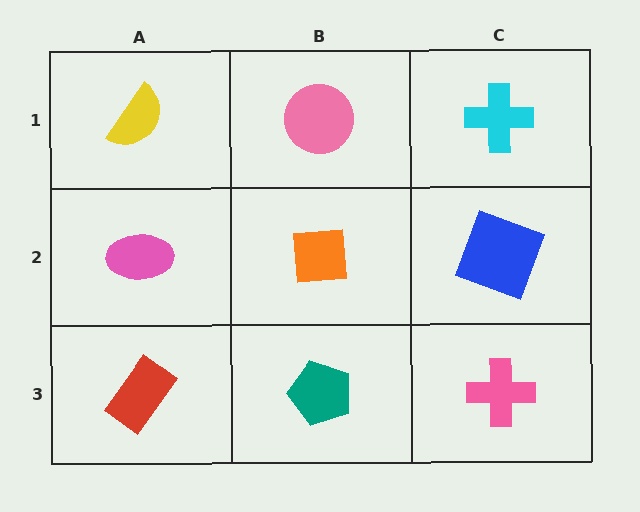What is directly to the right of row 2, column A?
An orange square.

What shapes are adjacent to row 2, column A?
A yellow semicircle (row 1, column A), a red rectangle (row 3, column A), an orange square (row 2, column B).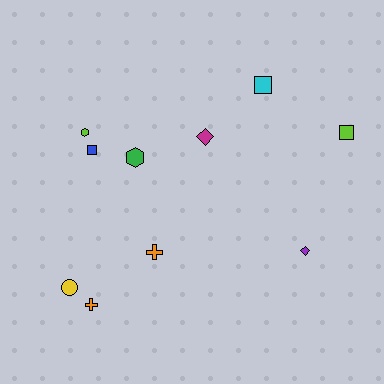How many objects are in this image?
There are 10 objects.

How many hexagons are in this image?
There are 2 hexagons.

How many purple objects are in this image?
There is 1 purple object.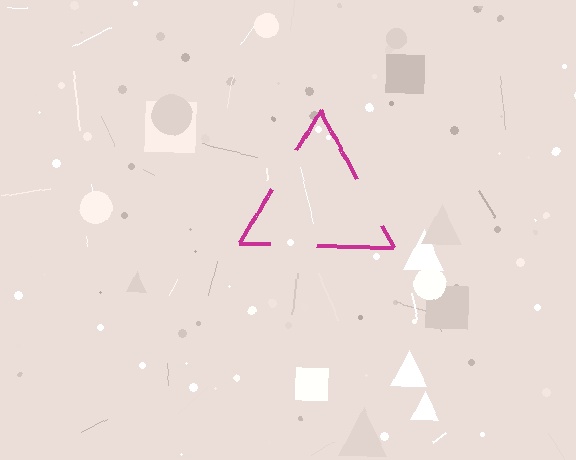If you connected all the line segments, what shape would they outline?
They would outline a triangle.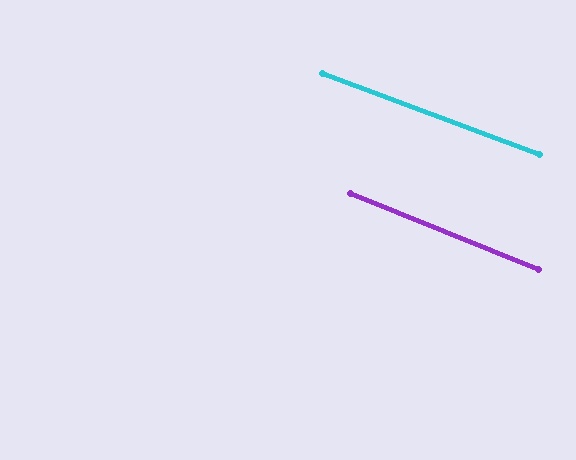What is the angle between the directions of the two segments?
Approximately 2 degrees.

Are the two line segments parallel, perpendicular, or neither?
Parallel — their directions differ by only 1.8°.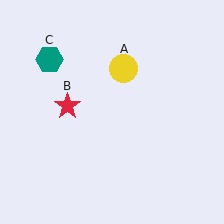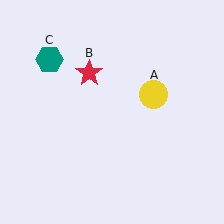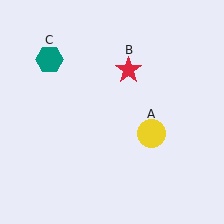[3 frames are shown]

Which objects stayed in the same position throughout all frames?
Teal hexagon (object C) remained stationary.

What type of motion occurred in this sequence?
The yellow circle (object A), red star (object B) rotated clockwise around the center of the scene.